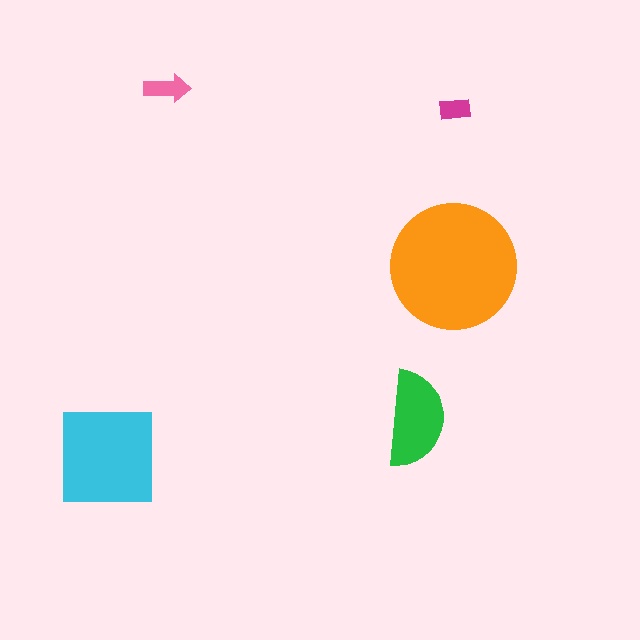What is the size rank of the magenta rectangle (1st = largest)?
5th.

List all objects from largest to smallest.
The orange circle, the cyan square, the green semicircle, the pink arrow, the magenta rectangle.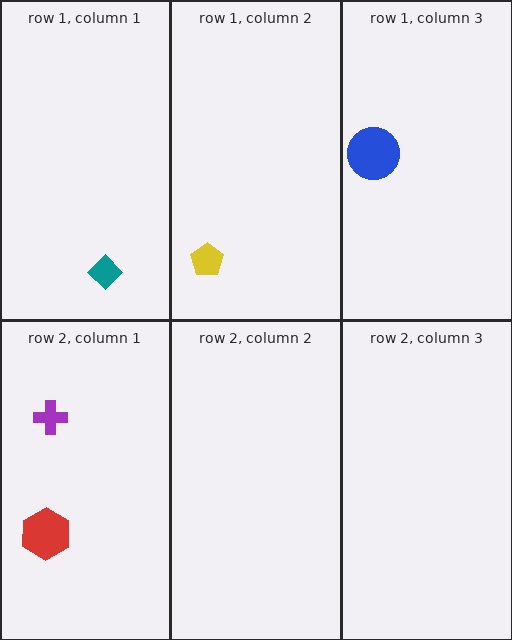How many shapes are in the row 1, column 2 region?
1.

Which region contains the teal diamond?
The row 1, column 1 region.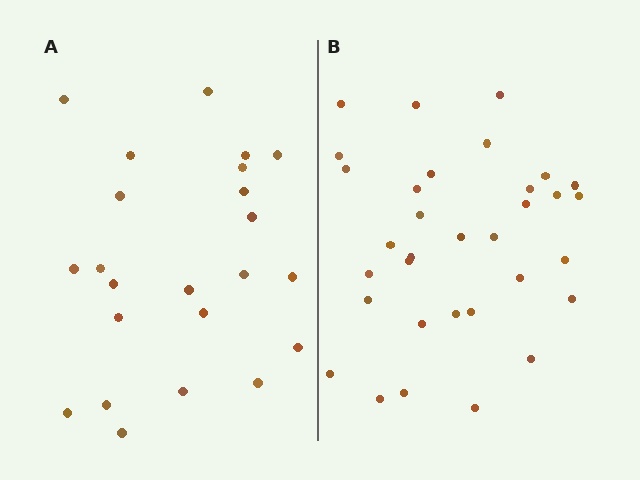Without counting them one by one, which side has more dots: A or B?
Region B (the right region) has more dots.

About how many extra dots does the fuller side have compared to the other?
Region B has roughly 10 or so more dots than region A.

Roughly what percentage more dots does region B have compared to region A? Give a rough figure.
About 45% more.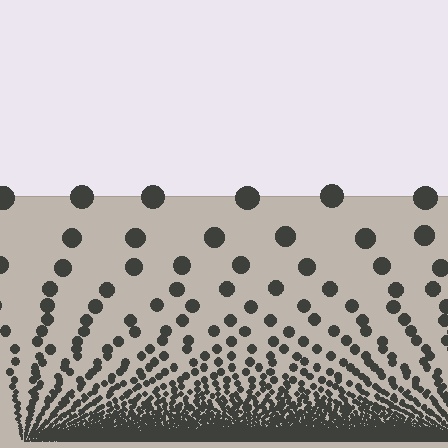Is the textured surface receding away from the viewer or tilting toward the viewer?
The surface appears to tilt toward the viewer. Texture elements get larger and sparser toward the top.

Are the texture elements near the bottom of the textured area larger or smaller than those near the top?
Smaller. The gradient is inverted — elements near the bottom are smaller and denser.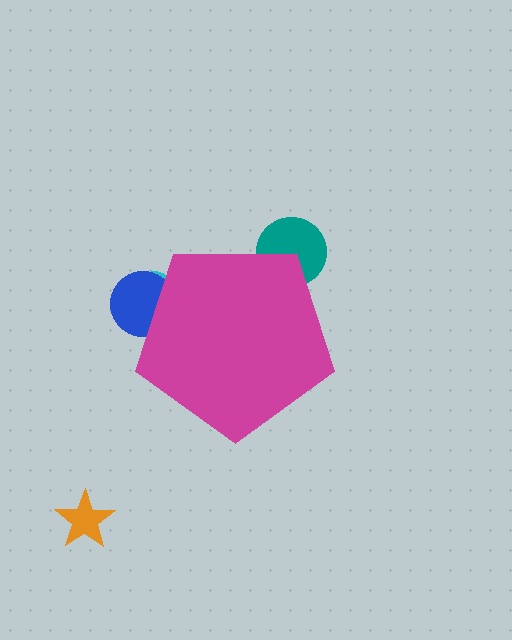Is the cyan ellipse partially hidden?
Yes, the cyan ellipse is partially hidden behind the magenta pentagon.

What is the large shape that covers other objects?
A magenta pentagon.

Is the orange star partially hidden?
No, the orange star is fully visible.